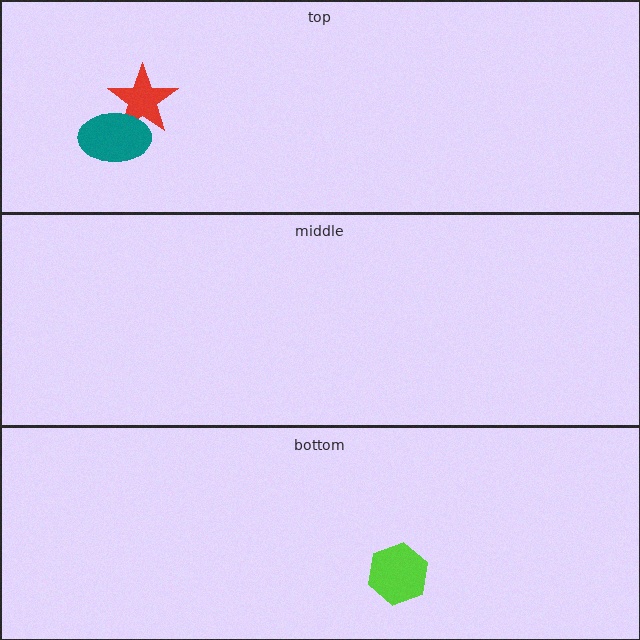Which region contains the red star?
The top region.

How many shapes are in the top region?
2.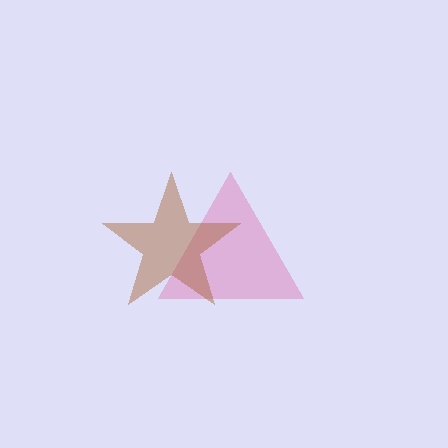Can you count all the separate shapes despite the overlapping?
Yes, there are 2 separate shapes.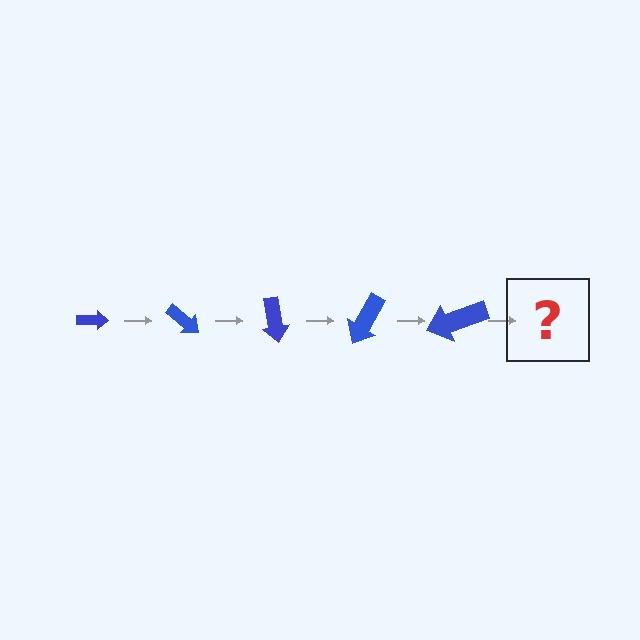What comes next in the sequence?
The next element should be an arrow, larger than the previous one and rotated 200 degrees from the start.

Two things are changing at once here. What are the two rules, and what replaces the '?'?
The two rules are that the arrow grows larger each step and it rotates 40 degrees each step. The '?' should be an arrow, larger than the previous one and rotated 200 degrees from the start.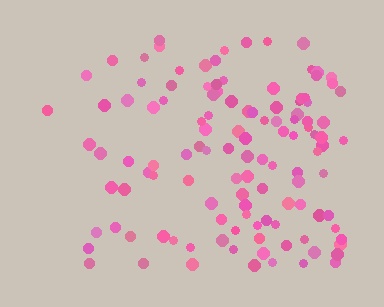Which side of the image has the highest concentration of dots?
The right.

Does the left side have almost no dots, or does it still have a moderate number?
Still a moderate number, just noticeably fewer than the right.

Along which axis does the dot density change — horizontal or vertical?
Horizontal.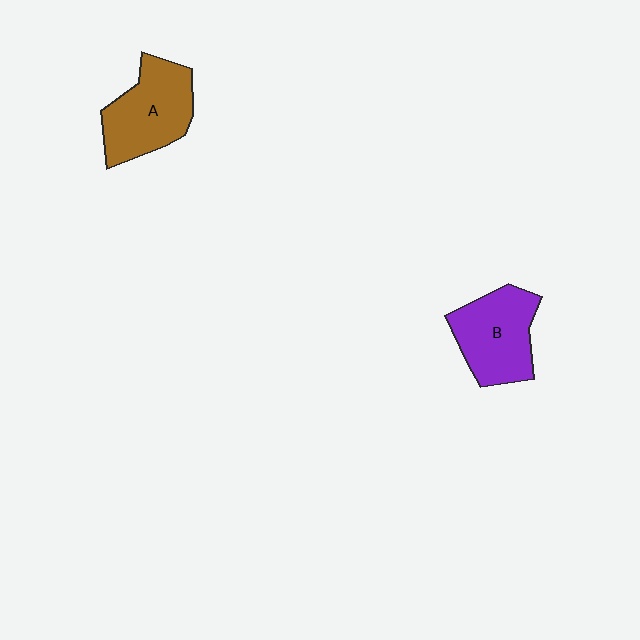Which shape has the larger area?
Shape A (brown).